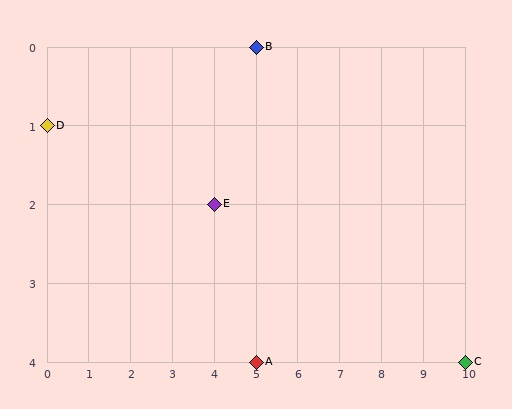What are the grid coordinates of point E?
Point E is at grid coordinates (4, 2).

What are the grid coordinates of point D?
Point D is at grid coordinates (0, 1).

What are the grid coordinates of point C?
Point C is at grid coordinates (10, 4).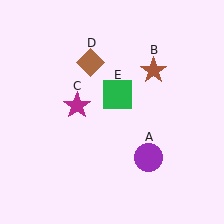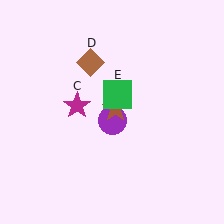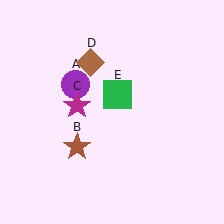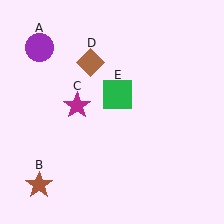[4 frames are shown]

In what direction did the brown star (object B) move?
The brown star (object B) moved down and to the left.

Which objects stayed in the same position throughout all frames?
Magenta star (object C) and brown diamond (object D) and green square (object E) remained stationary.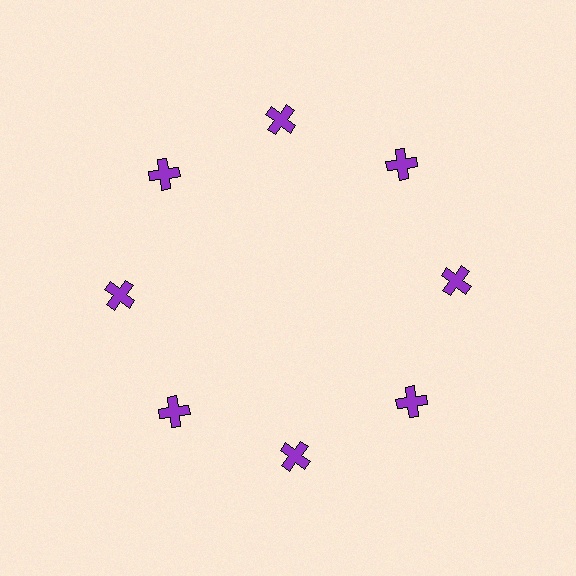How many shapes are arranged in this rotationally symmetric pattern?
There are 8 shapes, arranged in 8 groups of 1.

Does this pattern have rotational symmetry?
Yes, this pattern has 8-fold rotational symmetry. It looks the same after rotating 45 degrees around the center.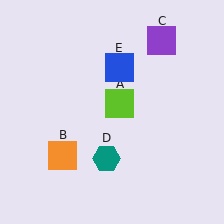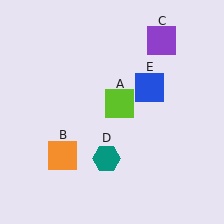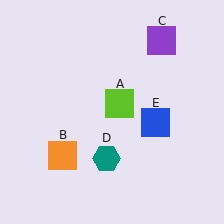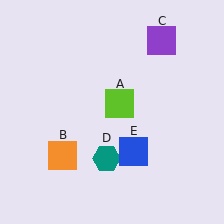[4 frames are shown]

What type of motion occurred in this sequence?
The blue square (object E) rotated clockwise around the center of the scene.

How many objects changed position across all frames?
1 object changed position: blue square (object E).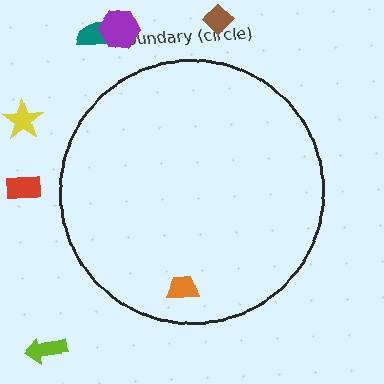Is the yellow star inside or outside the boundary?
Outside.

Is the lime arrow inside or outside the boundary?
Outside.